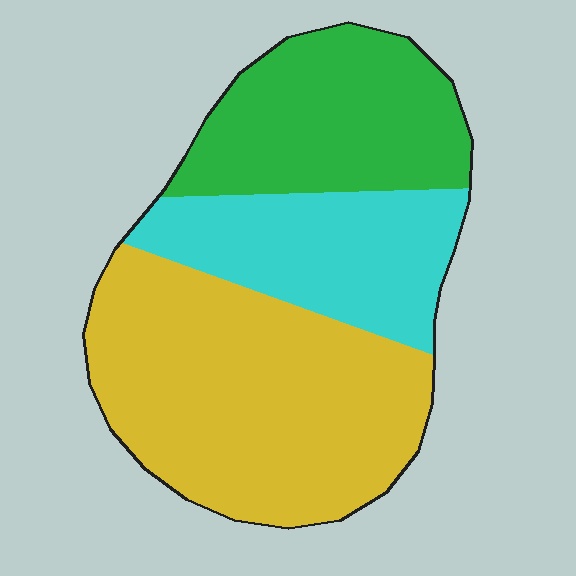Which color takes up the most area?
Yellow, at roughly 50%.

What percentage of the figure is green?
Green covers about 25% of the figure.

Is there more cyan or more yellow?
Yellow.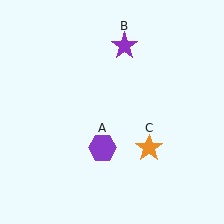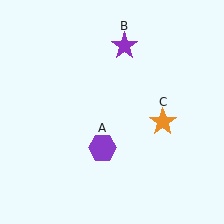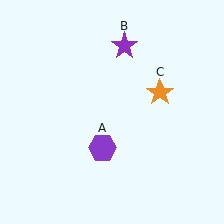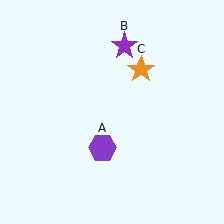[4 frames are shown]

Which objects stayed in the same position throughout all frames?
Purple hexagon (object A) and purple star (object B) remained stationary.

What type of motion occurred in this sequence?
The orange star (object C) rotated counterclockwise around the center of the scene.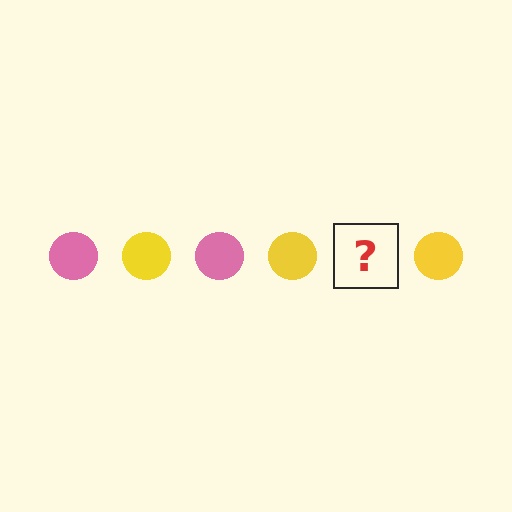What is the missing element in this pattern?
The missing element is a pink circle.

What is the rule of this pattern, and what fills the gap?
The rule is that the pattern cycles through pink, yellow circles. The gap should be filled with a pink circle.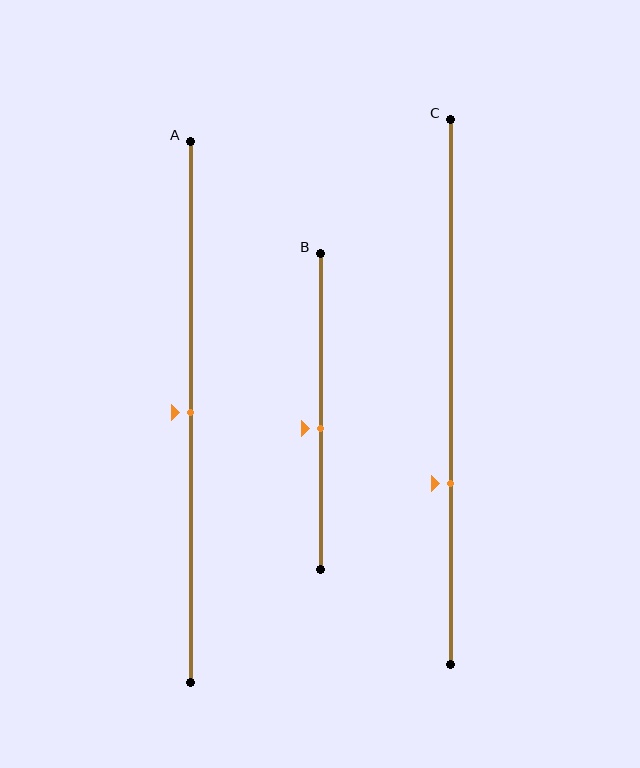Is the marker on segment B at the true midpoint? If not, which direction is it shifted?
No, the marker on segment B is shifted downward by about 6% of the segment length.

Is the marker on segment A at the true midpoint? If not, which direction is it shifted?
Yes, the marker on segment A is at the true midpoint.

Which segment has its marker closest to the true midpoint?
Segment A has its marker closest to the true midpoint.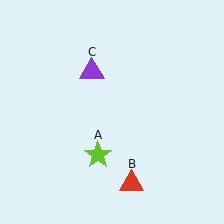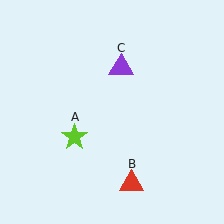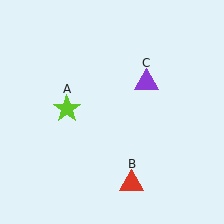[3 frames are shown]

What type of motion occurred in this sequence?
The lime star (object A), purple triangle (object C) rotated clockwise around the center of the scene.